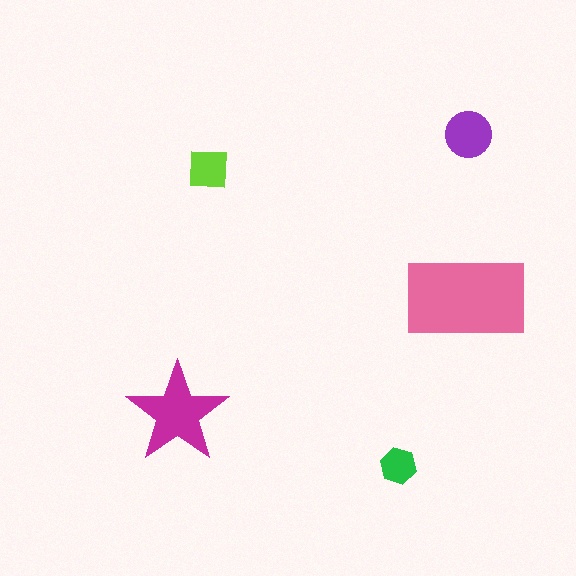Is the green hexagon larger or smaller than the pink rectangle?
Smaller.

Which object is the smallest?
The green hexagon.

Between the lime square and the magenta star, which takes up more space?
The magenta star.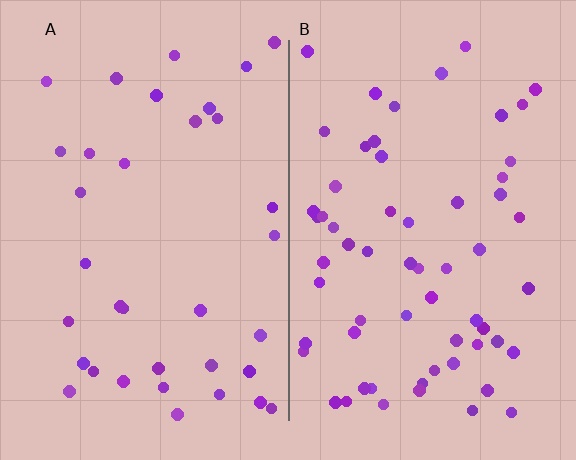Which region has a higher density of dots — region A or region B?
B (the right).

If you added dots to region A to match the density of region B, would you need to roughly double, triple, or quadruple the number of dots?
Approximately double.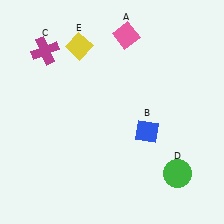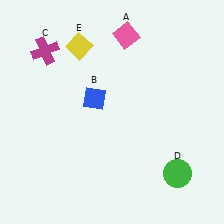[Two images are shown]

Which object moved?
The blue diamond (B) moved left.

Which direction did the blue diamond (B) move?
The blue diamond (B) moved left.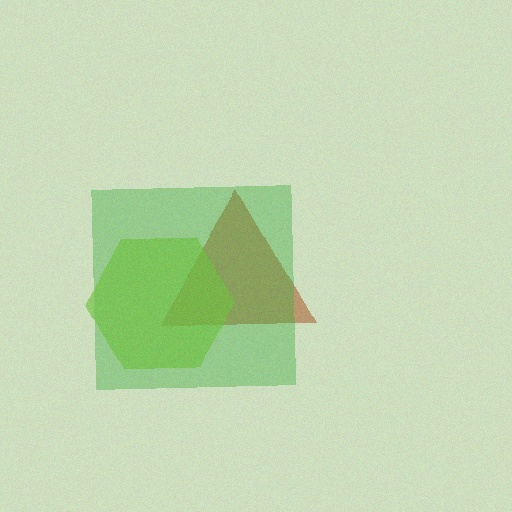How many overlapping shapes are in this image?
There are 3 overlapping shapes in the image.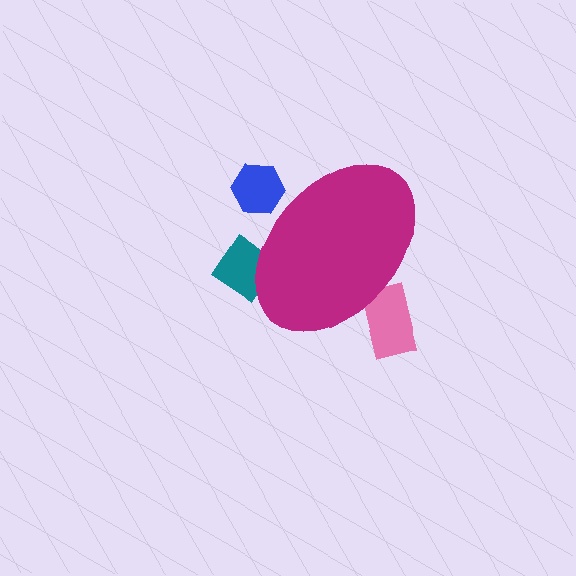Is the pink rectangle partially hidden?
Yes, the pink rectangle is partially hidden behind the magenta ellipse.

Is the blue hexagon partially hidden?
Yes, the blue hexagon is partially hidden behind the magenta ellipse.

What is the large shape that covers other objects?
A magenta ellipse.